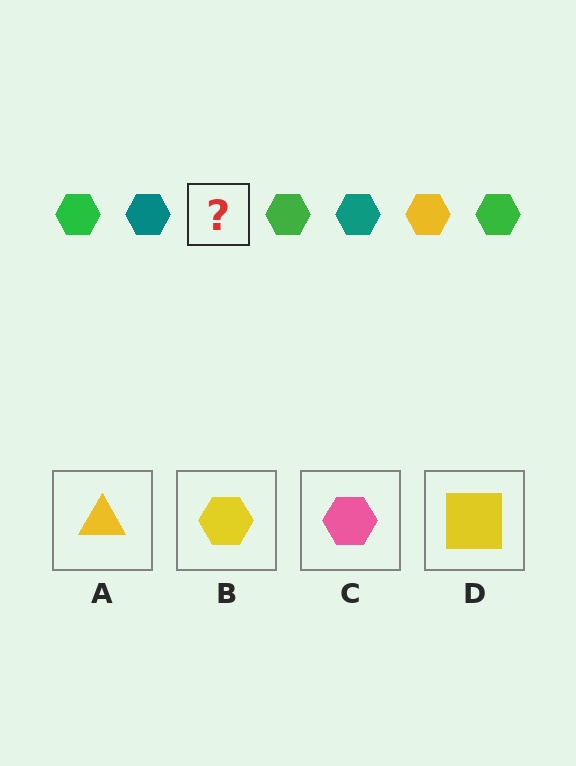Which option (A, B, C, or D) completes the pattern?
B.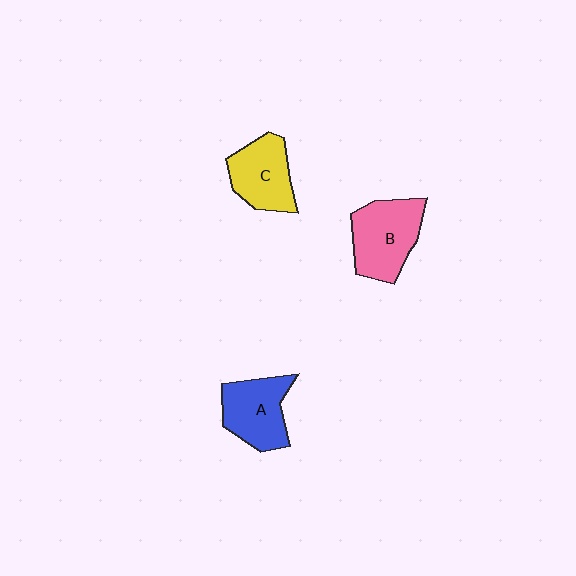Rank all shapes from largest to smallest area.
From largest to smallest: B (pink), A (blue), C (yellow).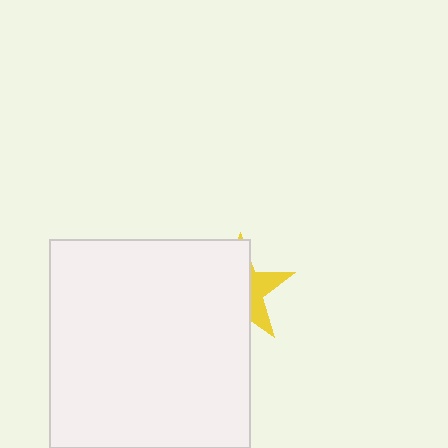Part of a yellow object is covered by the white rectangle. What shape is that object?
It is a star.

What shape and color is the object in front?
The object in front is a white rectangle.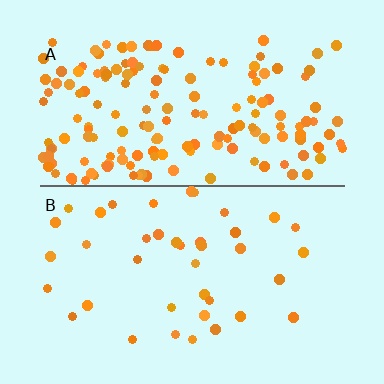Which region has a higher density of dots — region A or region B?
A (the top).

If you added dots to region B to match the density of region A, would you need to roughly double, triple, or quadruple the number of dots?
Approximately quadruple.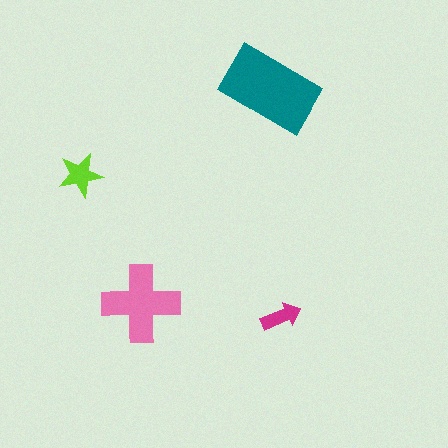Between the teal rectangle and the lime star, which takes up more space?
The teal rectangle.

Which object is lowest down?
The magenta arrow is bottommost.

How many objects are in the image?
There are 4 objects in the image.